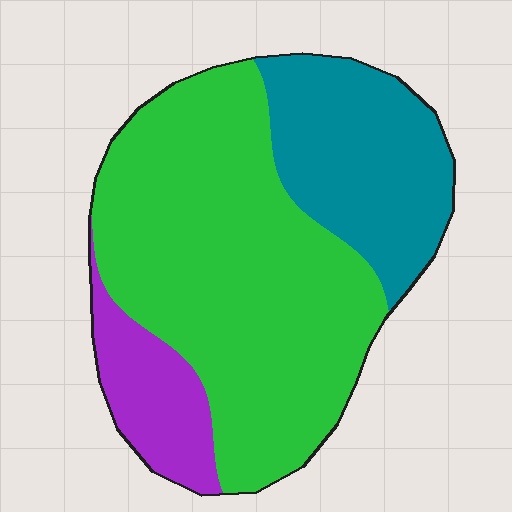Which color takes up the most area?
Green, at roughly 60%.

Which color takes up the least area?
Purple, at roughly 15%.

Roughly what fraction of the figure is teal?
Teal covers 26% of the figure.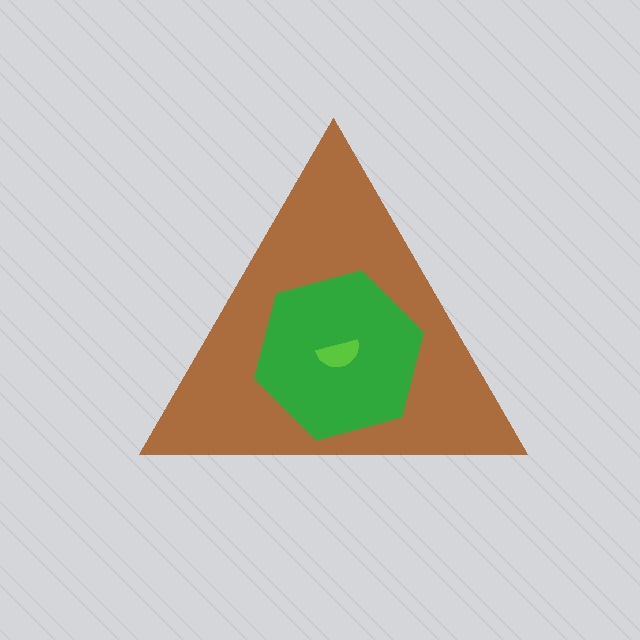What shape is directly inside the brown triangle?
The green hexagon.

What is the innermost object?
The lime semicircle.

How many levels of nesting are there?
3.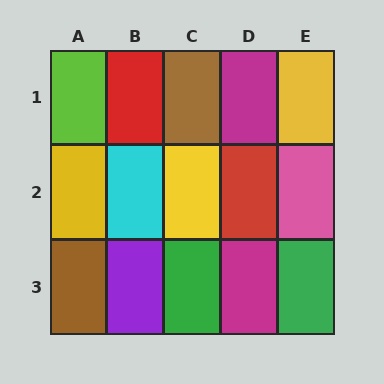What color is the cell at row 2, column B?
Cyan.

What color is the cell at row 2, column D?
Red.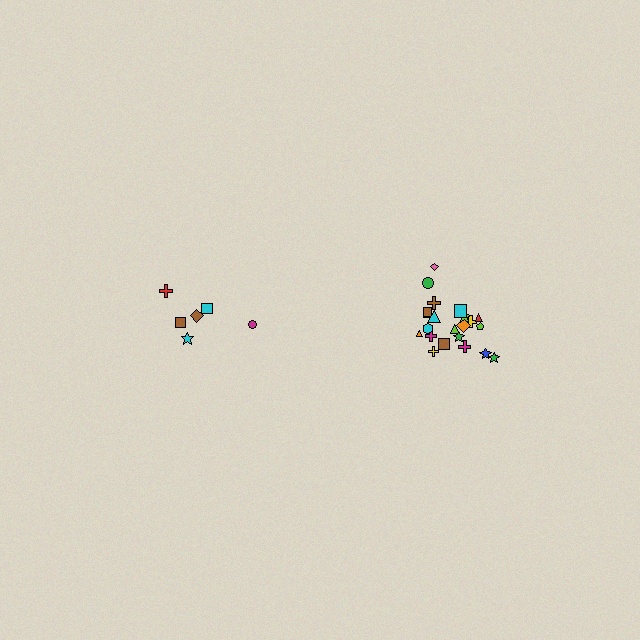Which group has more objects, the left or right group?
The right group.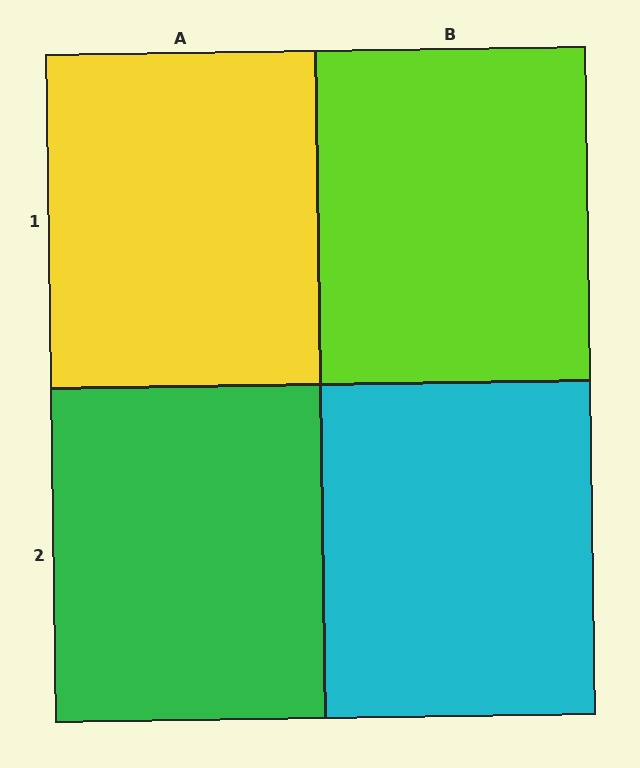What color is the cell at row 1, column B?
Lime.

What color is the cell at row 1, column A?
Yellow.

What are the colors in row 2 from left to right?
Green, cyan.